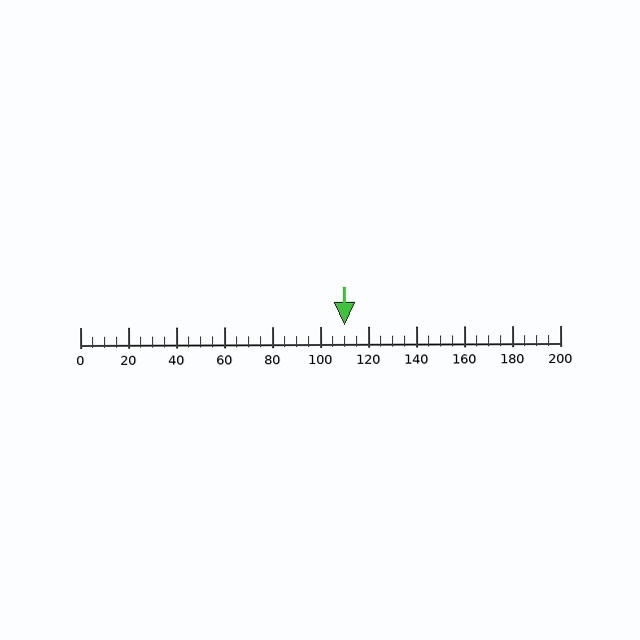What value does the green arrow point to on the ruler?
The green arrow points to approximately 110.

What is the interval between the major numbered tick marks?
The major tick marks are spaced 20 units apart.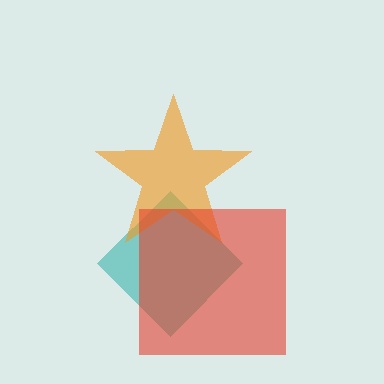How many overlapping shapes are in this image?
There are 3 overlapping shapes in the image.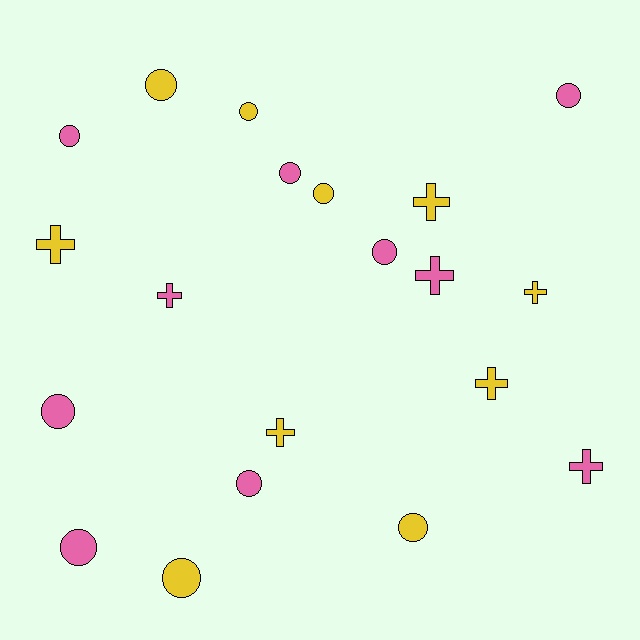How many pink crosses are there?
There are 3 pink crosses.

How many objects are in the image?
There are 20 objects.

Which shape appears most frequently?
Circle, with 12 objects.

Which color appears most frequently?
Yellow, with 10 objects.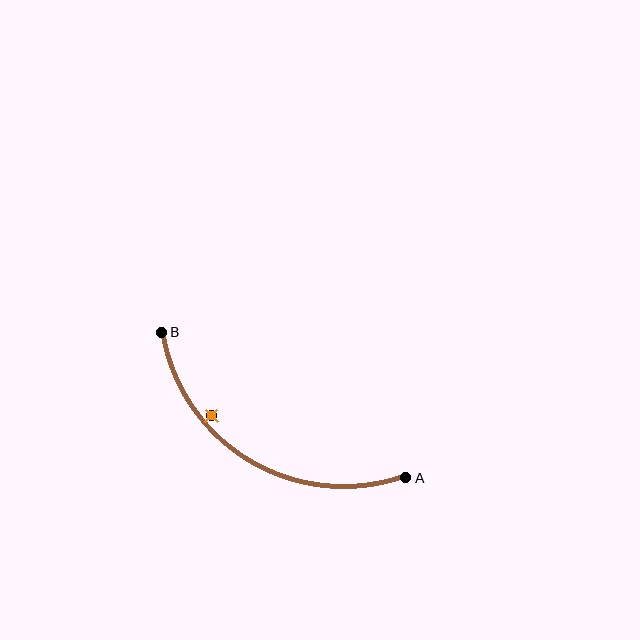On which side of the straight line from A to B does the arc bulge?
The arc bulges below the straight line connecting A and B.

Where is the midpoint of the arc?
The arc midpoint is the point on the curve farthest from the straight line joining A and B. It sits below that line.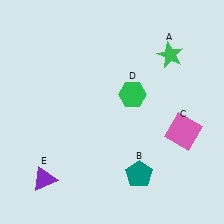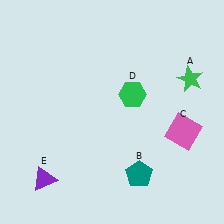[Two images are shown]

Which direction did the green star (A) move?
The green star (A) moved down.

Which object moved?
The green star (A) moved down.